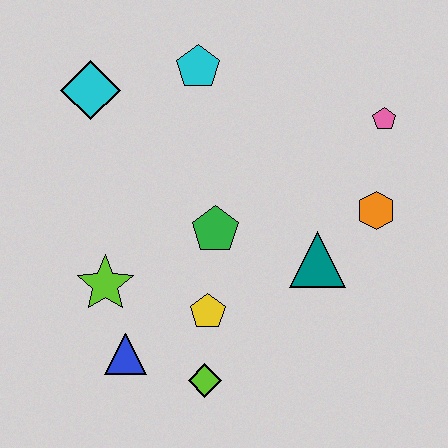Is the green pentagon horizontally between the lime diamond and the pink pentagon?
Yes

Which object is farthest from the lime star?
The pink pentagon is farthest from the lime star.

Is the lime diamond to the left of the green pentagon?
Yes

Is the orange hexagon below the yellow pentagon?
No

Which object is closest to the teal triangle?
The orange hexagon is closest to the teal triangle.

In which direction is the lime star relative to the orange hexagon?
The lime star is to the left of the orange hexagon.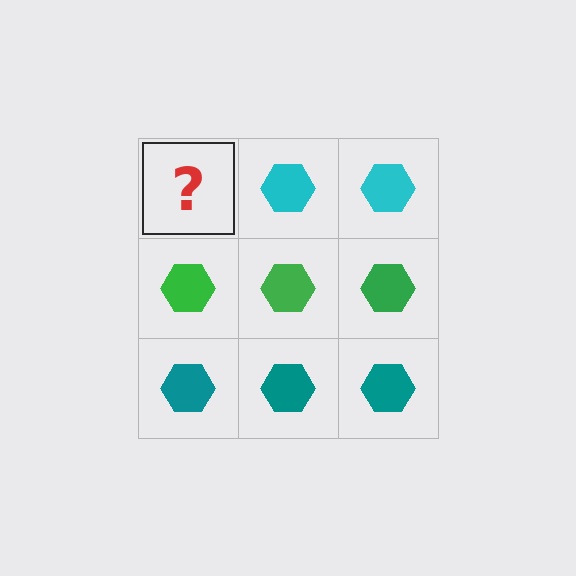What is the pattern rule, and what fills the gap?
The rule is that each row has a consistent color. The gap should be filled with a cyan hexagon.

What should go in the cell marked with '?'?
The missing cell should contain a cyan hexagon.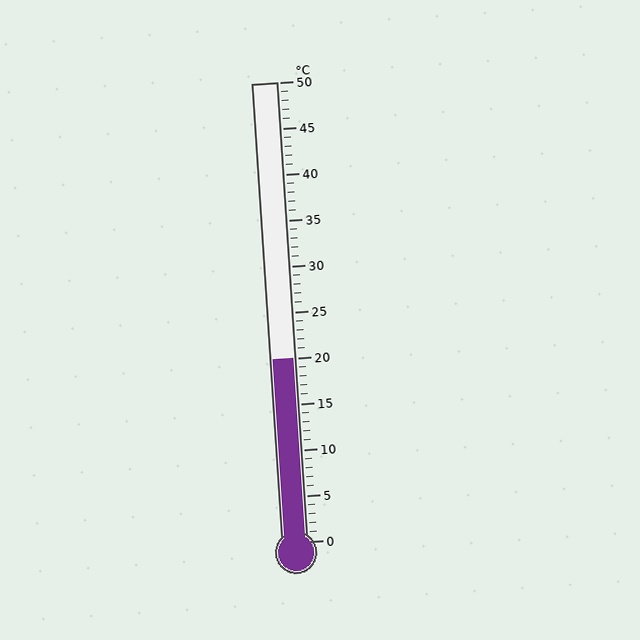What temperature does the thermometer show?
The thermometer shows approximately 20°C.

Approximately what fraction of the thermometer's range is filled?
The thermometer is filled to approximately 40% of its range.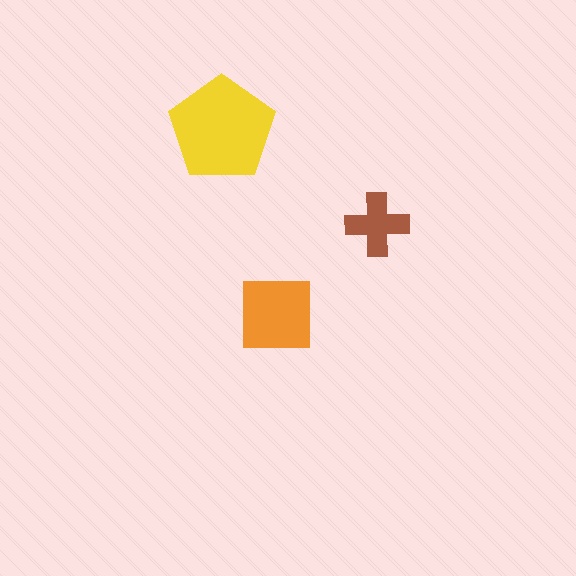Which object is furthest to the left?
The yellow pentagon is leftmost.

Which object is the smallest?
The brown cross.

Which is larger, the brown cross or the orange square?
The orange square.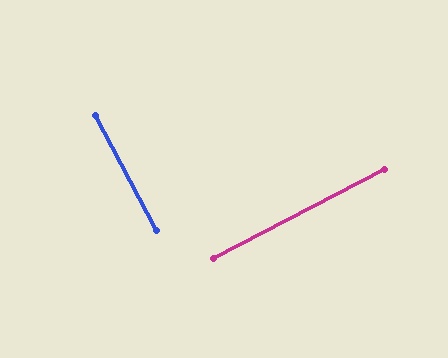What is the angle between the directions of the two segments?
Approximately 90 degrees.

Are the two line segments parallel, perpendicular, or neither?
Perpendicular — they meet at approximately 90°.